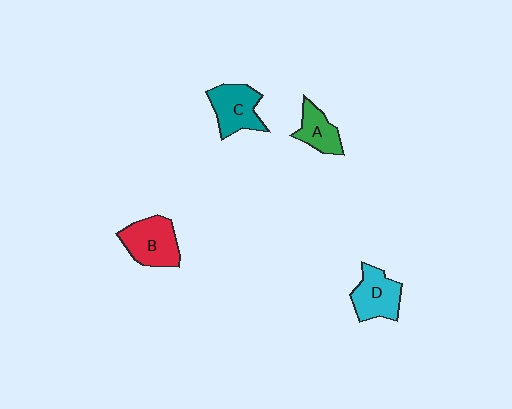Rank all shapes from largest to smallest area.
From largest to smallest: B (red), C (teal), D (cyan), A (green).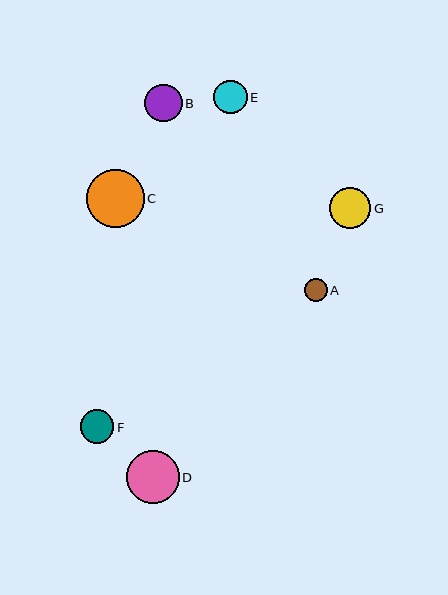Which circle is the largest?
Circle C is the largest with a size of approximately 58 pixels.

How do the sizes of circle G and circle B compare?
Circle G and circle B are approximately the same size.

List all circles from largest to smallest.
From largest to smallest: C, D, G, B, F, E, A.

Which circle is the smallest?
Circle A is the smallest with a size of approximately 23 pixels.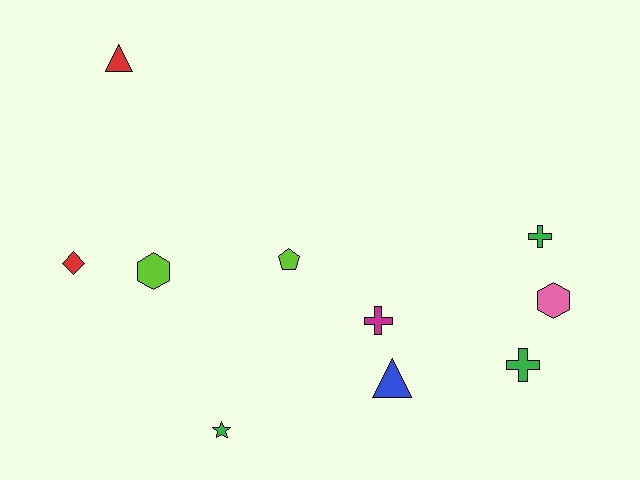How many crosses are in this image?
There are 3 crosses.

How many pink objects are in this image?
There is 1 pink object.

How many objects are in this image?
There are 10 objects.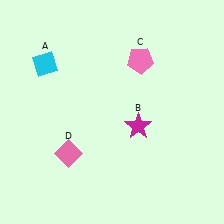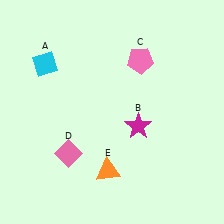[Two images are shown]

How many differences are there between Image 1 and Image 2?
There is 1 difference between the two images.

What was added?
An orange triangle (E) was added in Image 2.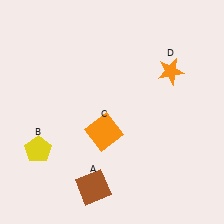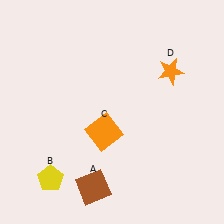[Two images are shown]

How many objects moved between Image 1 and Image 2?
1 object moved between the two images.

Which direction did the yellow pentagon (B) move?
The yellow pentagon (B) moved down.